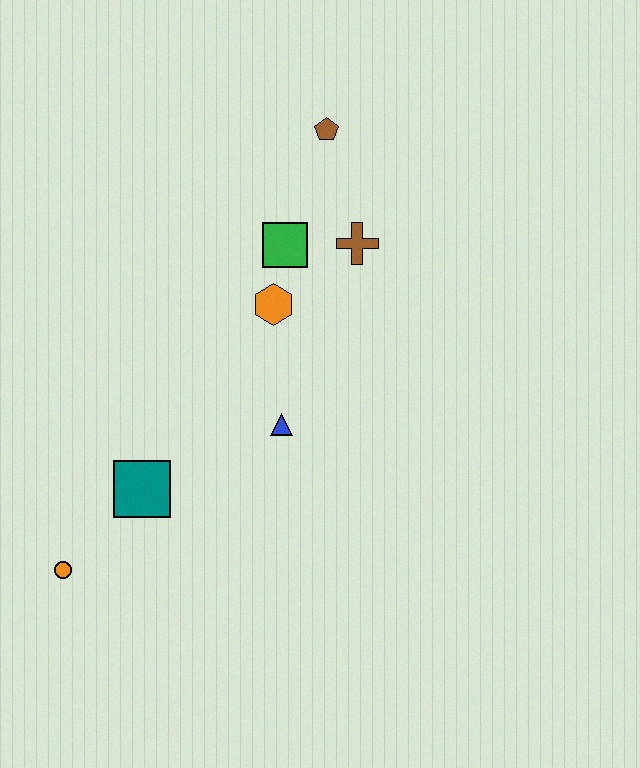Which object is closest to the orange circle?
The teal square is closest to the orange circle.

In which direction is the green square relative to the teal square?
The green square is above the teal square.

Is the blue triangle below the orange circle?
No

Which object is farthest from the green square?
The orange circle is farthest from the green square.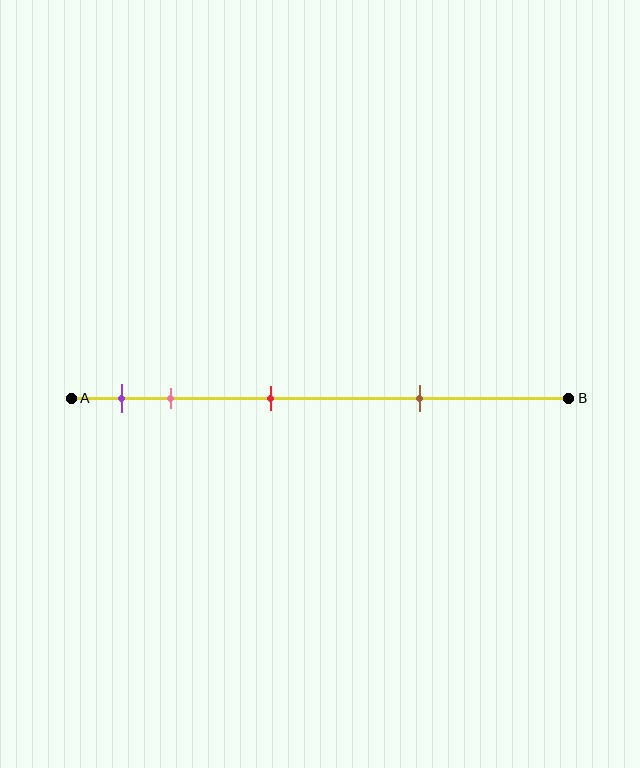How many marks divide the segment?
There are 4 marks dividing the segment.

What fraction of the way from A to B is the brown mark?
The brown mark is approximately 70% (0.7) of the way from A to B.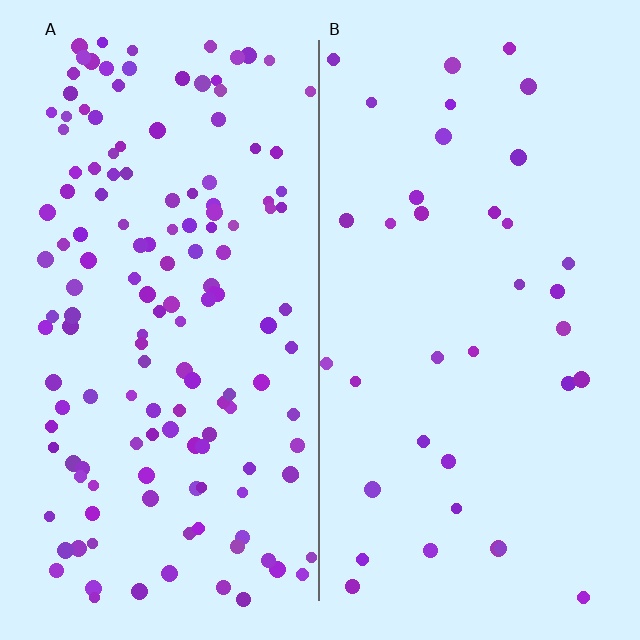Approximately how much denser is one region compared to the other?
Approximately 4.0× — region A over region B.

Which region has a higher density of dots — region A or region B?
A (the left).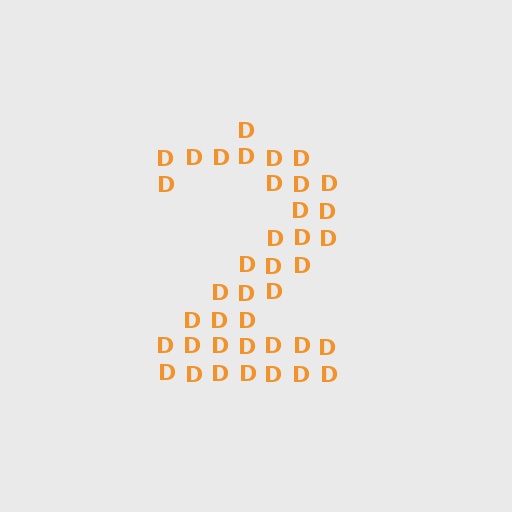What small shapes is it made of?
It is made of small letter D's.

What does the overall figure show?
The overall figure shows the digit 2.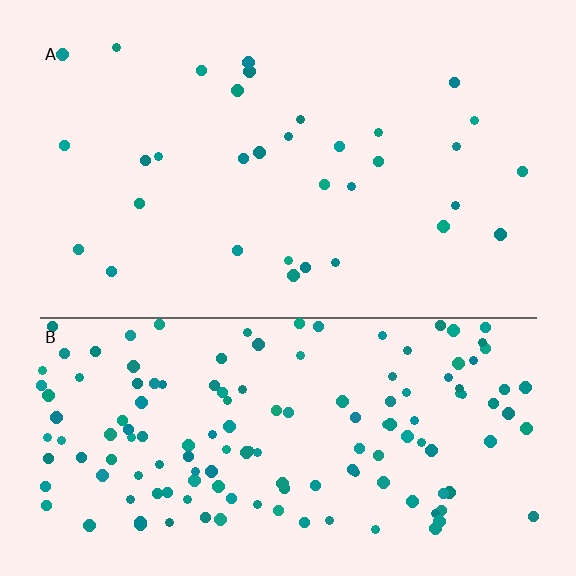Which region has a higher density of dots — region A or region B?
B (the bottom).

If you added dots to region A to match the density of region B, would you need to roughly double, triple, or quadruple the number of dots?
Approximately quadruple.